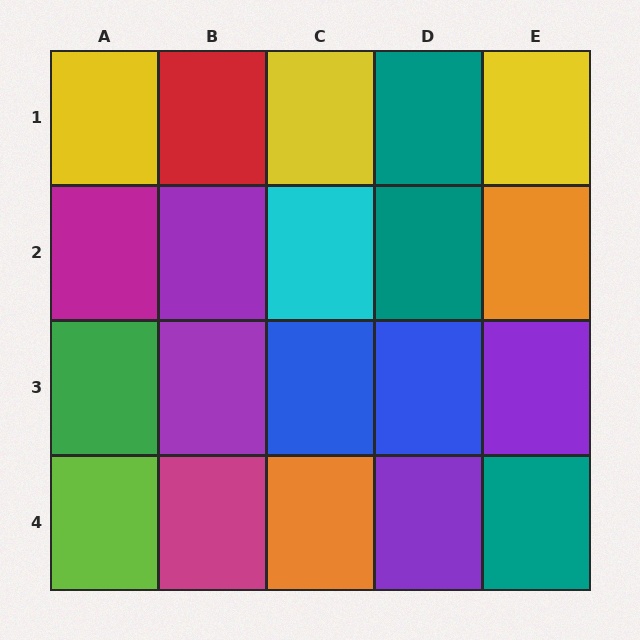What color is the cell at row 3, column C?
Blue.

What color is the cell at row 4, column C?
Orange.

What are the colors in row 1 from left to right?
Yellow, red, yellow, teal, yellow.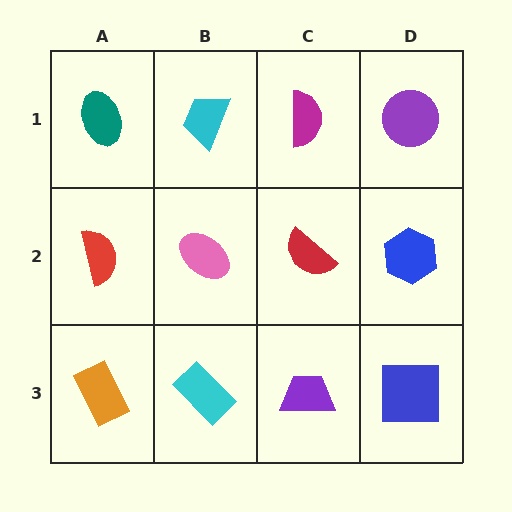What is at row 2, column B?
A pink ellipse.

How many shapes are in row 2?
4 shapes.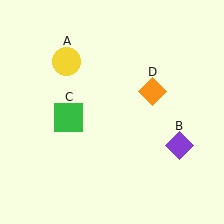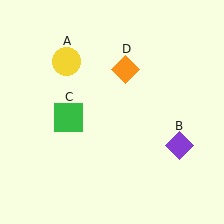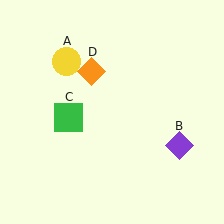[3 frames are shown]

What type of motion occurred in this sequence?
The orange diamond (object D) rotated counterclockwise around the center of the scene.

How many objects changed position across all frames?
1 object changed position: orange diamond (object D).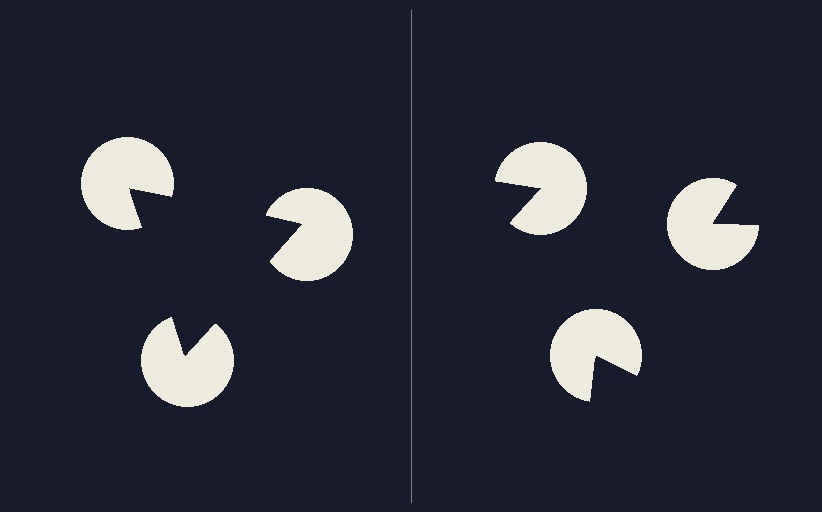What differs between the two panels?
The pac-man discs are positioned identically on both sides; only the wedge orientations differ. On the left they align to a triangle; on the right they are misaligned.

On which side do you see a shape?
An illusory triangle appears on the left side. On the right side the wedge cuts are rotated, so no coherent shape forms.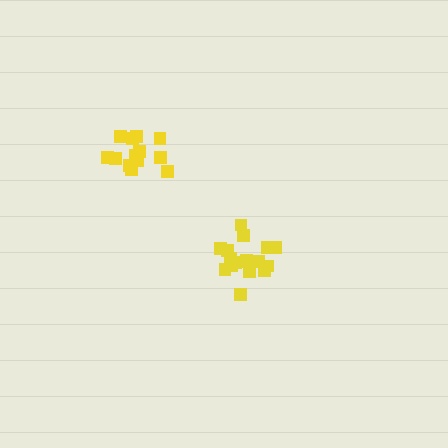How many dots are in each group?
Group 1: 18 dots, Group 2: 13 dots (31 total).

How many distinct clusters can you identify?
There are 2 distinct clusters.